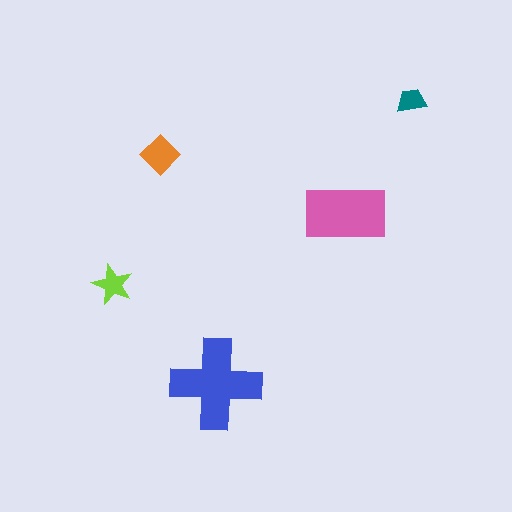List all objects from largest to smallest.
The blue cross, the pink rectangle, the orange diamond, the lime star, the teal trapezoid.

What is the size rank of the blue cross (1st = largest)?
1st.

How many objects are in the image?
There are 5 objects in the image.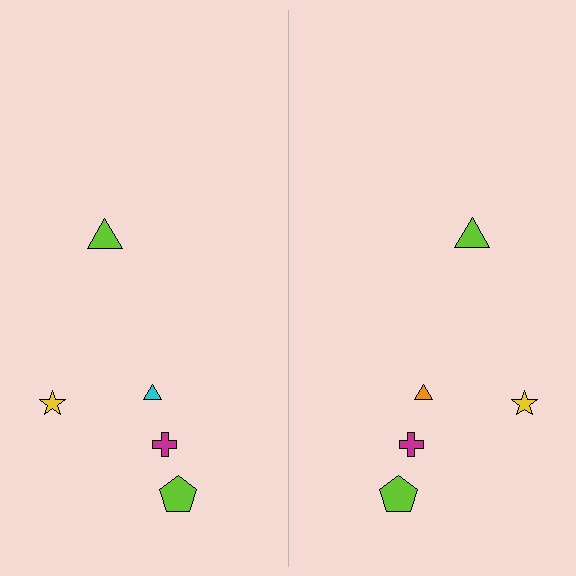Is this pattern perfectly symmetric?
No, the pattern is not perfectly symmetric. The orange triangle on the right side breaks the symmetry — its mirror counterpart is cyan.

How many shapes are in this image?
There are 10 shapes in this image.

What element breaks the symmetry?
The orange triangle on the right side breaks the symmetry — its mirror counterpart is cyan.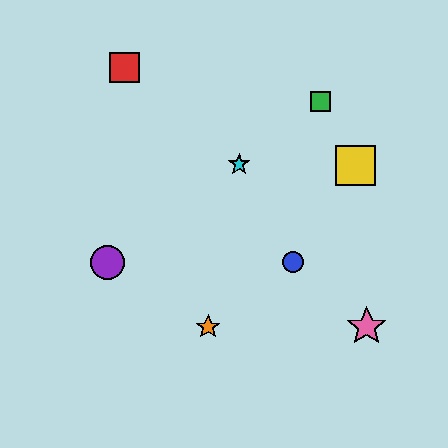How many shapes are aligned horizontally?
2 shapes (the blue circle, the purple circle) are aligned horizontally.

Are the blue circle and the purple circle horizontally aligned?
Yes, both are at y≈262.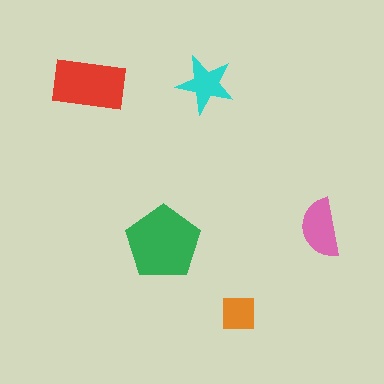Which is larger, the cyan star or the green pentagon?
The green pentagon.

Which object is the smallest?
The orange square.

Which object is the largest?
The green pentagon.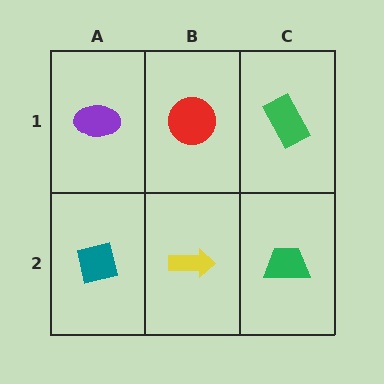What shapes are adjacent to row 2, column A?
A purple ellipse (row 1, column A), a yellow arrow (row 2, column B).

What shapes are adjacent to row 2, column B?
A red circle (row 1, column B), a teal square (row 2, column A), a green trapezoid (row 2, column C).